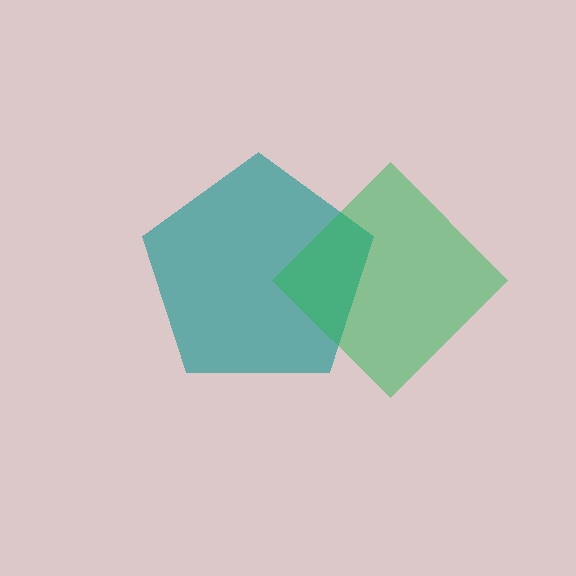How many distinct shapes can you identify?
There are 2 distinct shapes: a teal pentagon, a green diamond.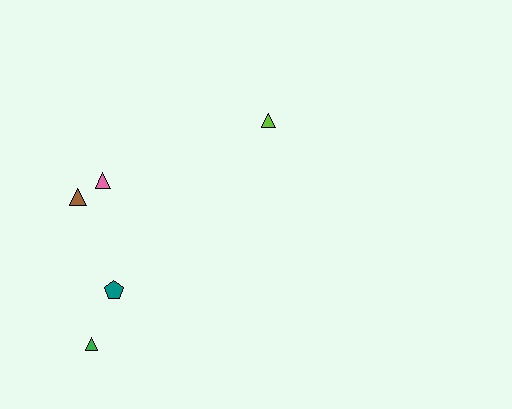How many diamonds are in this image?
There are no diamonds.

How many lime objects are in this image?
There is 1 lime object.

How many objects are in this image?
There are 5 objects.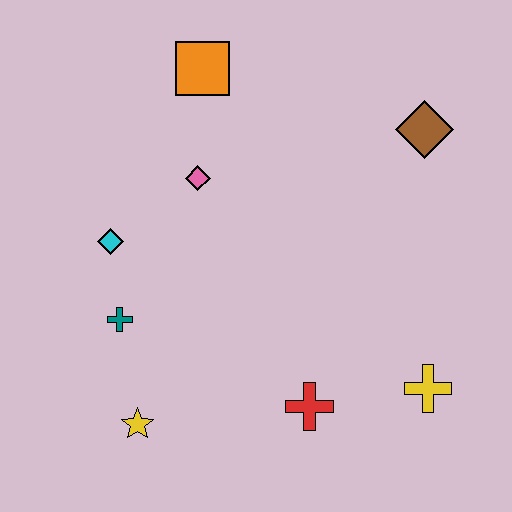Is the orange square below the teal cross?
No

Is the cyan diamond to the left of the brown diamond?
Yes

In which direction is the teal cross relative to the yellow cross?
The teal cross is to the left of the yellow cross.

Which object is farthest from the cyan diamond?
The yellow cross is farthest from the cyan diamond.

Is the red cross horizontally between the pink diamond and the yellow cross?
Yes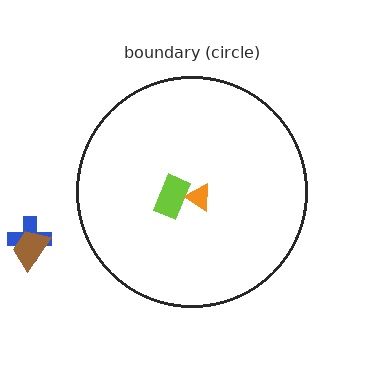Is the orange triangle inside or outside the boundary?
Inside.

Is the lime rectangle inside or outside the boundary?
Inside.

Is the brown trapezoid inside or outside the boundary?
Outside.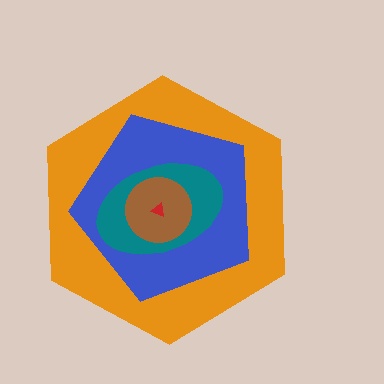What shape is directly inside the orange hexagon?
The blue pentagon.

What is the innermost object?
The red triangle.